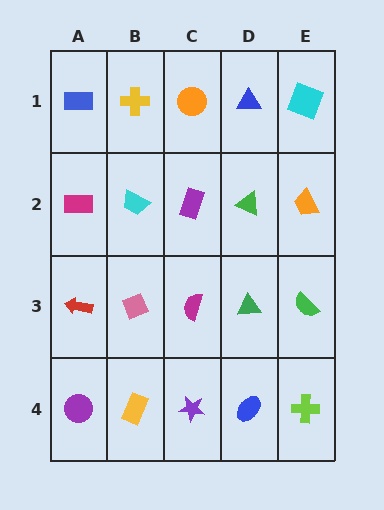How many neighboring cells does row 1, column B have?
3.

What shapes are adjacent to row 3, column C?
A purple rectangle (row 2, column C), a purple star (row 4, column C), a pink diamond (row 3, column B), a green triangle (row 3, column D).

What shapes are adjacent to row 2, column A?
A blue rectangle (row 1, column A), a red arrow (row 3, column A), a cyan trapezoid (row 2, column B).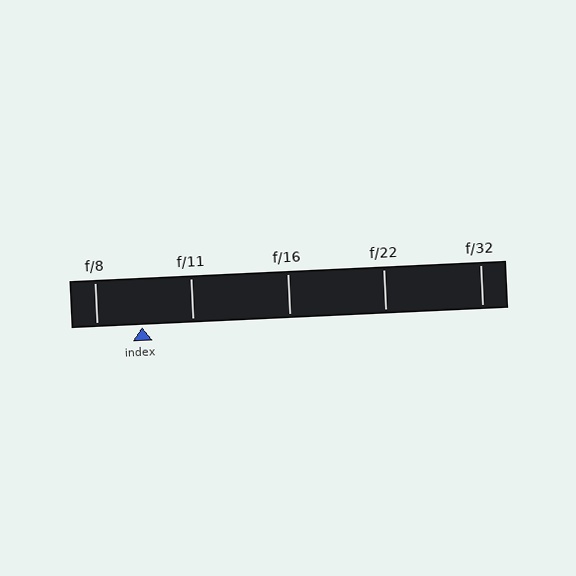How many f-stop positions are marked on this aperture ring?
There are 5 f-stop positions marked.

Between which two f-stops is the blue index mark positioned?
The index mark is between f/8 and f/11.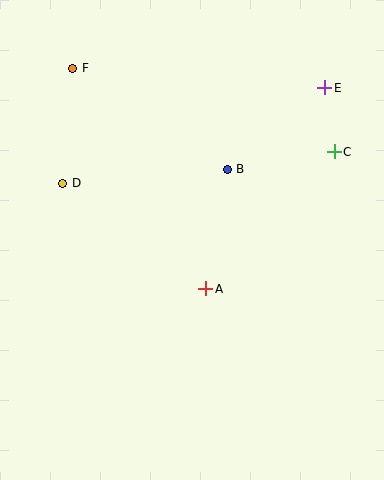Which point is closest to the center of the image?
Point A at (206, 289) is closest to the center.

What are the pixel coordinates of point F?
Point F is at (73, 68).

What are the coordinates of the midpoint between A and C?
The midpoint between A and C is at (270, 220).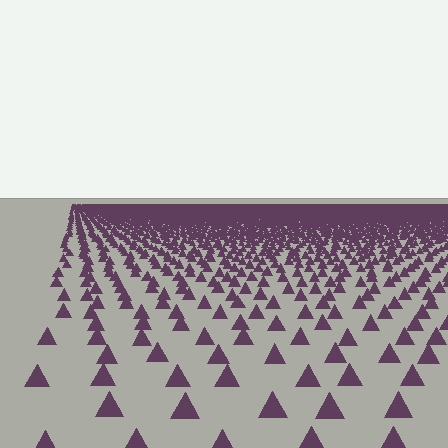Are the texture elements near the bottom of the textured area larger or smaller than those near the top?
Larger. Near the bottom, elements are closer to the viewer and appear at a bigger on-screen size.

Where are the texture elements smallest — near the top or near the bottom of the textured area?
Near the top.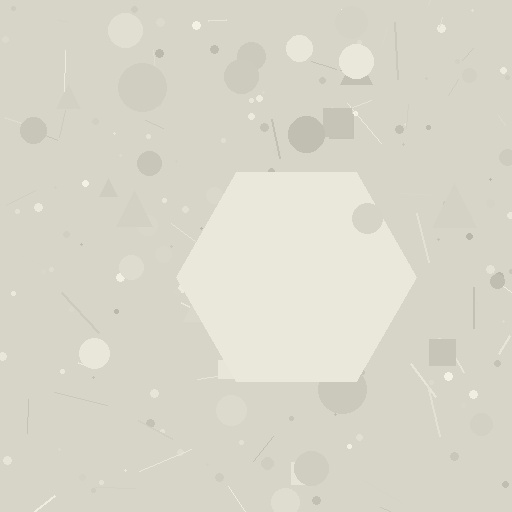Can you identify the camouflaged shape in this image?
The camouflaged shape is a hexagon.